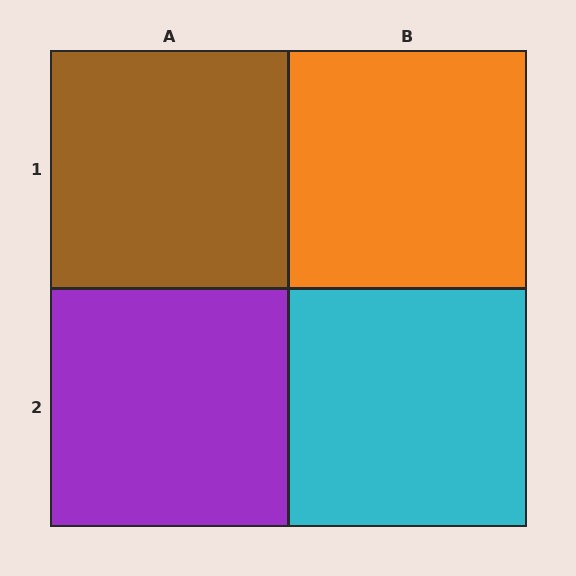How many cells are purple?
1 cell is purple.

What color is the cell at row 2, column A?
Purple.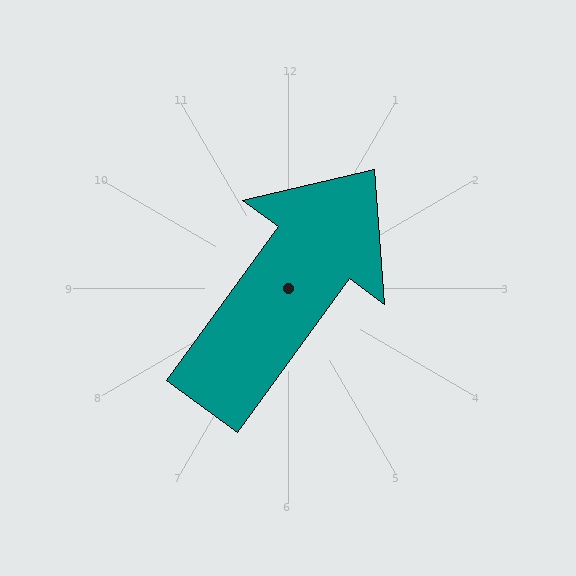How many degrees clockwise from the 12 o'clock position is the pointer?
Approximately 36 degrees.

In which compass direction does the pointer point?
Northeast.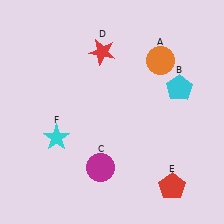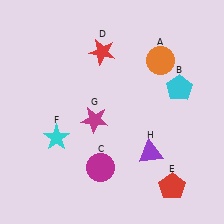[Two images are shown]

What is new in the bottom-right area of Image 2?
A purple triangle (H) was added in the bottom-right area of Image 2.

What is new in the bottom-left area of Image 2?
A magenta star (G) was added in the bottom-left area of Image 2.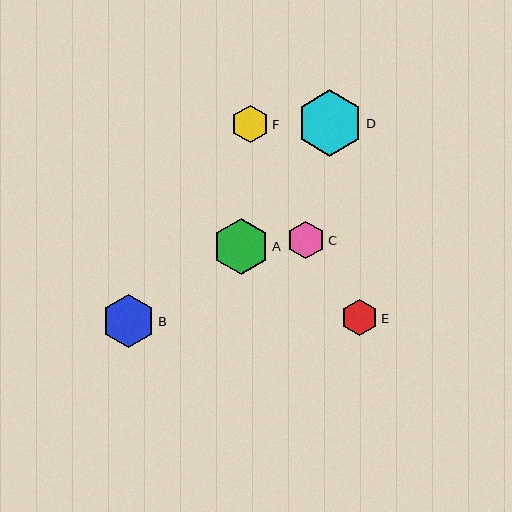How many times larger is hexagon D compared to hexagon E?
Hexagon D is approximately 1.8 times the size of hexagon E.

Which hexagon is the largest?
Hexagon D is the largest with a size of approximately 67 pixels.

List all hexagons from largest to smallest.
From largest to smallest: D, A, B, C, F, E.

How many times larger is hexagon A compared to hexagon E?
Hexagon A is approximately 1.5 times the size of hexagon E.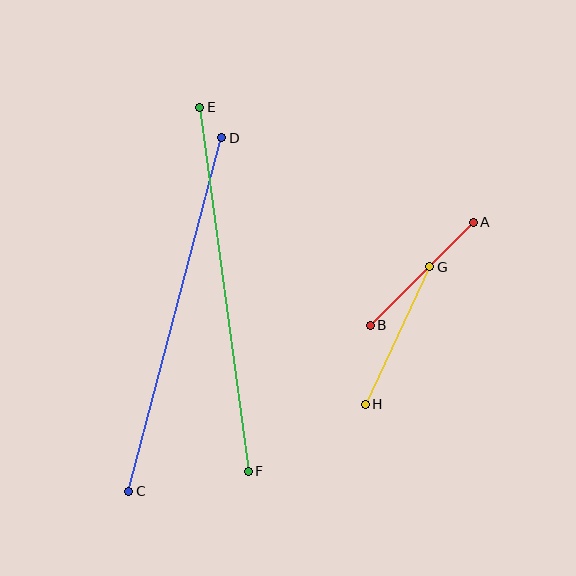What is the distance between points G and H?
The distance is approximately 152 pixels.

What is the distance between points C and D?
The distance is approximately 365 pixels.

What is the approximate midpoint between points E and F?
The midpoint is at approximately (224, 289) pixels.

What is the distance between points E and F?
The distance is approximately 367 pixels.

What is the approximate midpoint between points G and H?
The midpoint is at approximately (397, 335) pixels.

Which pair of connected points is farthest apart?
Points E and F are farthest apart.